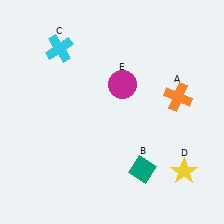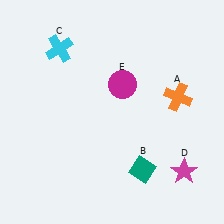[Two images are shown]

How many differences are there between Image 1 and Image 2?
There is 1 difference between the two images.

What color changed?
The star (D) changed from yellow in Image 1 to magenta in Image 2.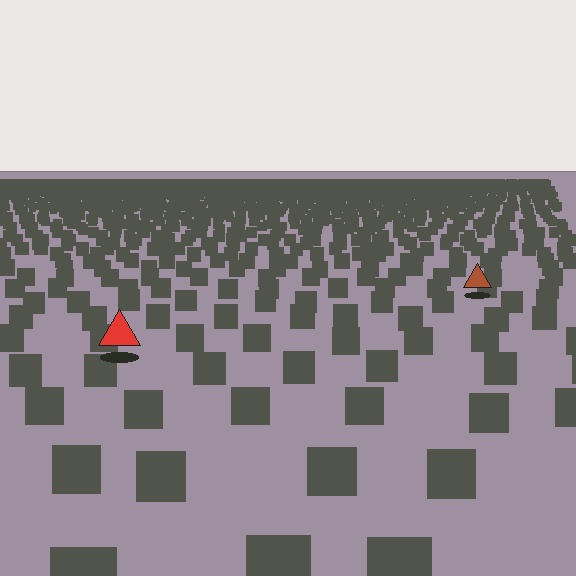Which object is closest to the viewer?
The red triangle is closest. The texture marks near it are larger and more spread out.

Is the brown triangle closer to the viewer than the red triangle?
No. The red triangle is closer — you can tell from the texture gradient: the ground texture is coarser near it.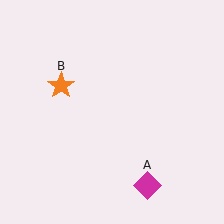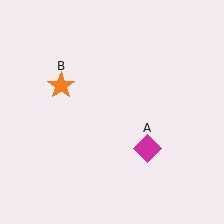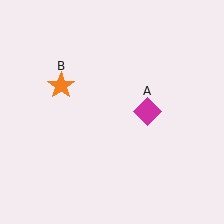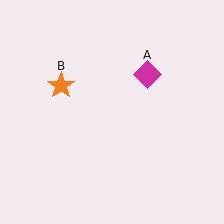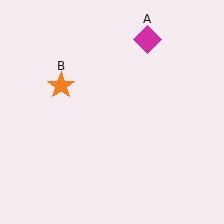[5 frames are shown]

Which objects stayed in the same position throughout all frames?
Orange star (object B) remained stationary.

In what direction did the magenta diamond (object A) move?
The magenta diamond (object A) moved up.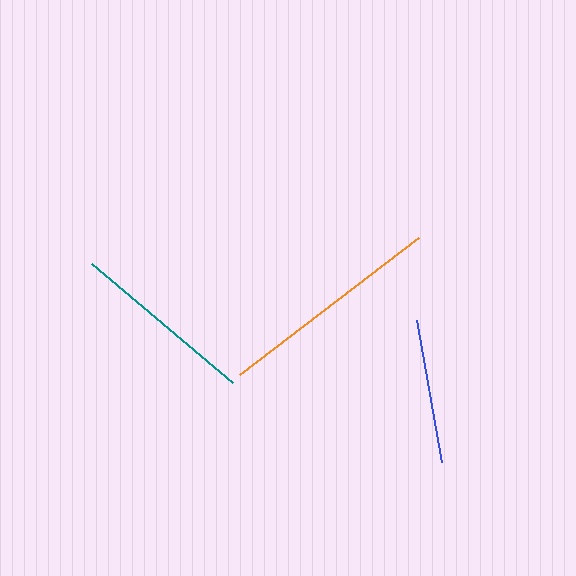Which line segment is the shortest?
The blue line is the shortest at approximately 144 pixels.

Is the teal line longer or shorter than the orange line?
The orange line is longer than the teal line.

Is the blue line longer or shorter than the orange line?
The orange line is longer than the blue line.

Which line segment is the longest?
The orange line is the longest at approximately 225 pixels.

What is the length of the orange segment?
The orange segment is approximately 225 pixels long.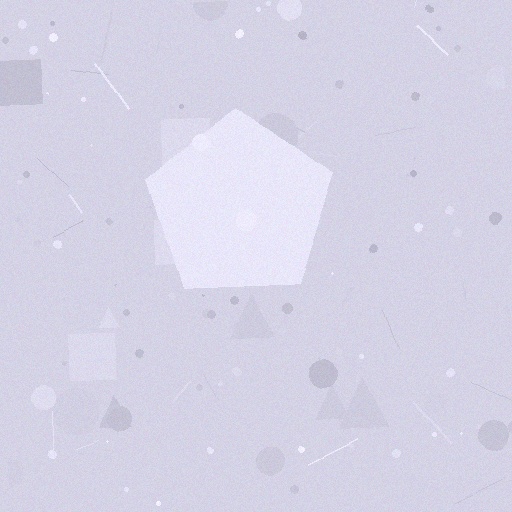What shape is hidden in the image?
A pentagon is hidden in the image.